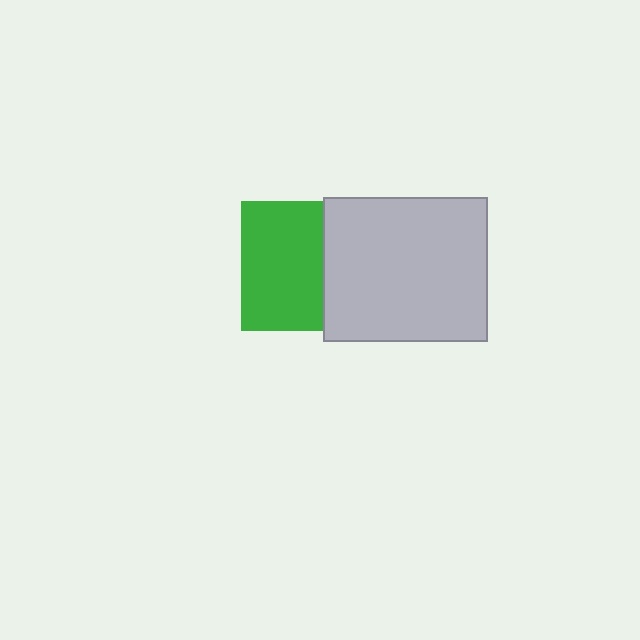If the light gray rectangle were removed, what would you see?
You would see the complete green square.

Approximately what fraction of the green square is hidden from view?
Roughly 36% of the green square is hidden behind the light gray rectangle.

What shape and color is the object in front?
The object in front is a light gray rectangle.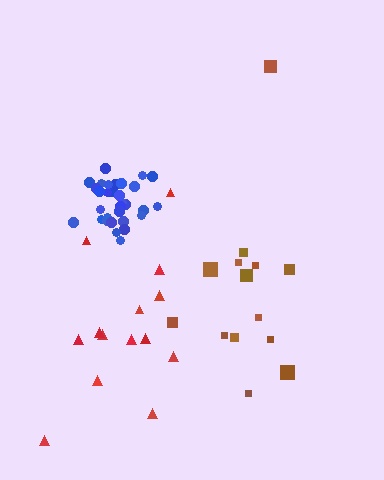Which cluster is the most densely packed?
Blue.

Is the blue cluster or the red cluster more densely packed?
Blue.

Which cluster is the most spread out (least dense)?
Brown.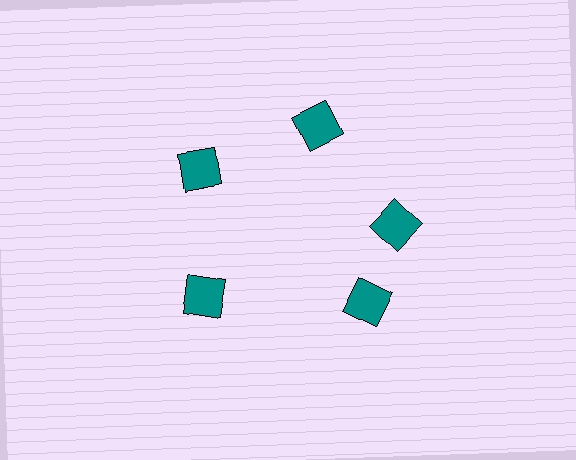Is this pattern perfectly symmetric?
No. The 5 teal squares are arranged in a ring, but one element near the 5 o'clock position is rotated out of alignment along the ring, breaking the 5-fold rotational symmetry.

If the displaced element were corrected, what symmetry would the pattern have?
It would have 5-fold rotational symmetry — the pattern would map onto itself every 72 degrees.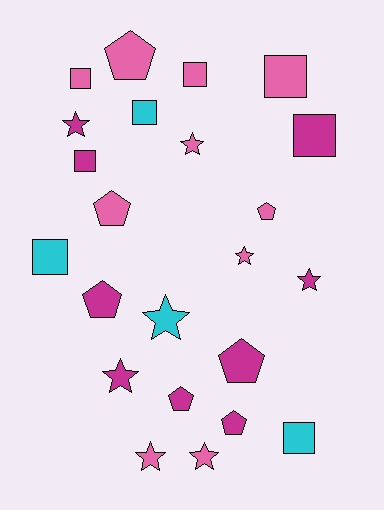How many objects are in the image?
There are 23 objects.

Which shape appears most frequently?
Star, with 8 objects.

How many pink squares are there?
There are 3 pink squares.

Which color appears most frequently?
Pink, with 10 objects.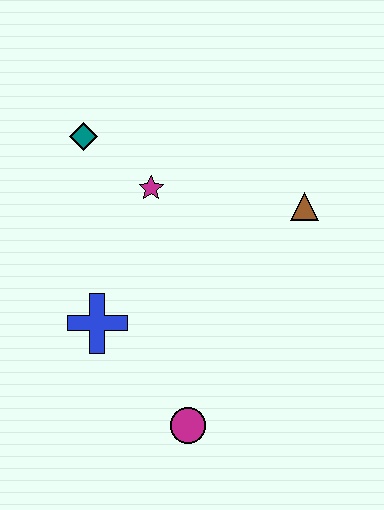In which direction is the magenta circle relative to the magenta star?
The magenta circle is below the magenta star.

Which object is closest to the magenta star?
The teal diamond is closest to the magenta star.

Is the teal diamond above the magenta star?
Yes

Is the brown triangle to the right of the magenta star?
Yes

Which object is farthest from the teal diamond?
The magenta circle is farthest from the teal diamond.